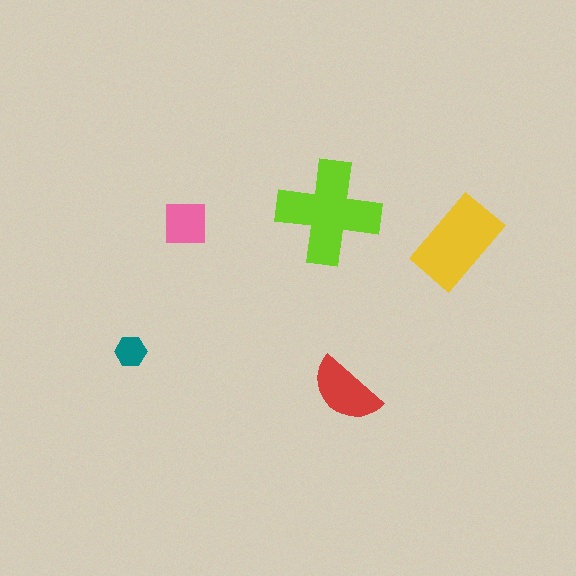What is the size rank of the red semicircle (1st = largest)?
3rd.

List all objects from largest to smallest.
The lime cross, the yellow rectangle, the red semicircle, the pink square, the teal hexagon.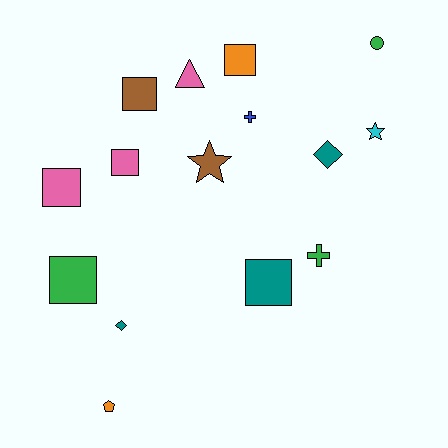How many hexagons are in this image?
There are no hexagons.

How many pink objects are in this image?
There are 3 pink objects.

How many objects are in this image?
There are 15 objects.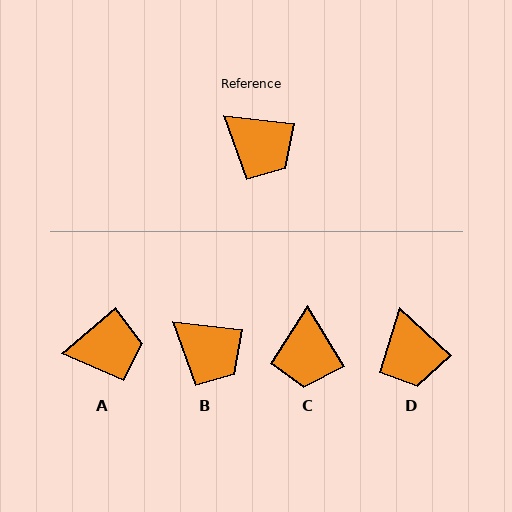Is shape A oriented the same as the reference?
No, it is off by about 47 degrees.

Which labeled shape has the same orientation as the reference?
B.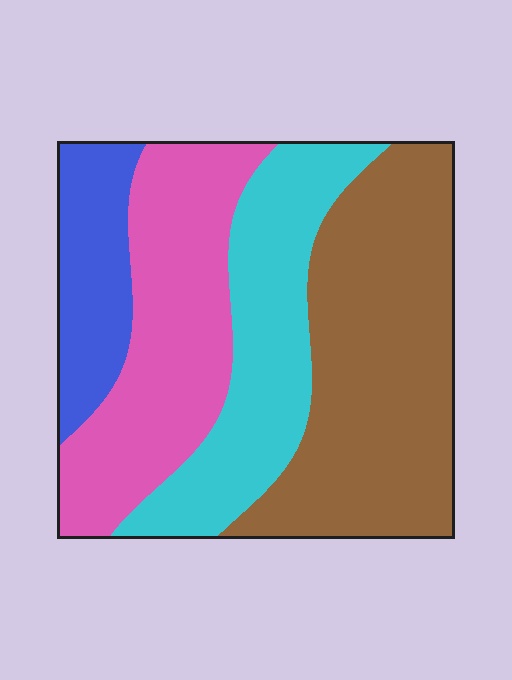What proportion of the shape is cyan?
Cyan covers 23% of the shape.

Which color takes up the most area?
Brown, at roughly 35%.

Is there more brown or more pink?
Brown.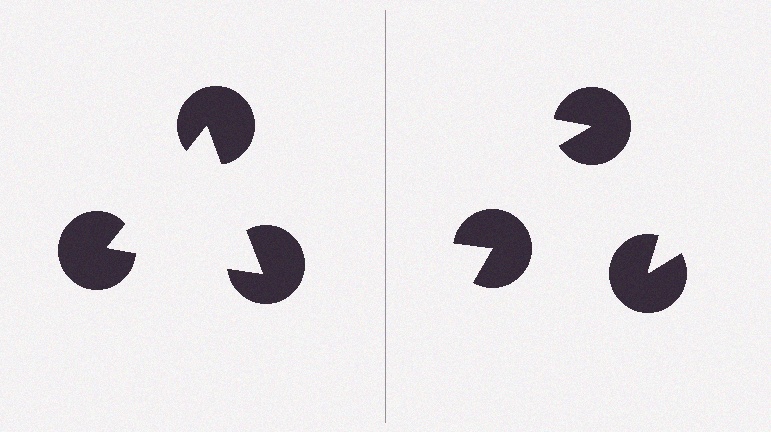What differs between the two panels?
The pac-man discs are positioned identically on both sides; only the wedge orientations differ. On the left they align to a triangle; on the right they are misaligned.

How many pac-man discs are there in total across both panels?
6 — 3 on each side.